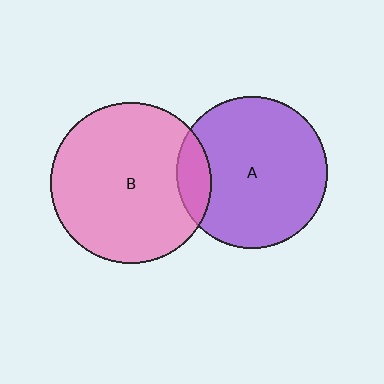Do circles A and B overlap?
Yes.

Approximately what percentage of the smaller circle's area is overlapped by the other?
Approximately 15%.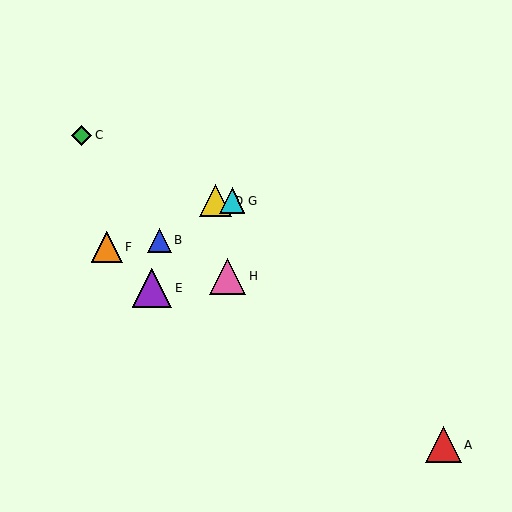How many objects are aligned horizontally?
2 objects (D, G) are aligned horizontally.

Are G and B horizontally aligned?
No, G is at y≈201 and B is at y≈240.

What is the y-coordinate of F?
Object F is at y≈247.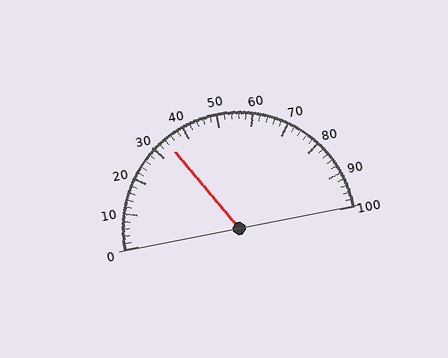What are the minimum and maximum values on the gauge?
The gauge ranges from 0 to 100.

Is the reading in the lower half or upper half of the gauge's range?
The reading is in the lower half of the range (0 to 100).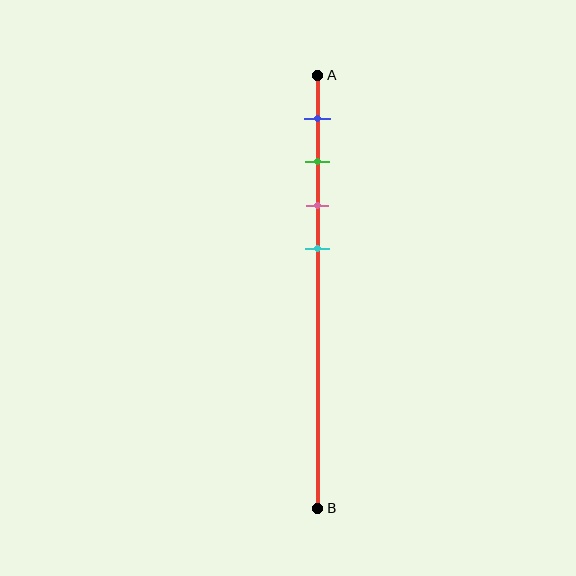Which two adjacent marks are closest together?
The green and pink marks are the closest adjacent pair.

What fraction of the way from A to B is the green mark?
The green mark is approximately 20% (0.2) of the way from A to B.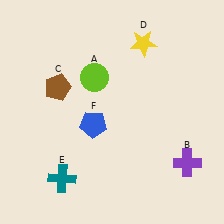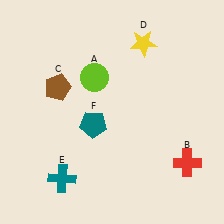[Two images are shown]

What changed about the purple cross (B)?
In Image 1, B is purple. In Image 2, it changed to red.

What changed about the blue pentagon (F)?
In Image 1, F is blue. In Image 2, it changed to teal.